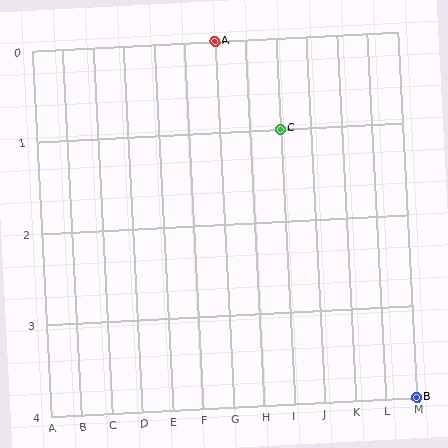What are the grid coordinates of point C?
Point C is at grid coordinates (I, 1).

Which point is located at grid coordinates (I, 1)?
Point C is at (I, 1).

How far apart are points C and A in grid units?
Points C and A are 2 columns and 1 row apart (about 2.2 grid units diagonally).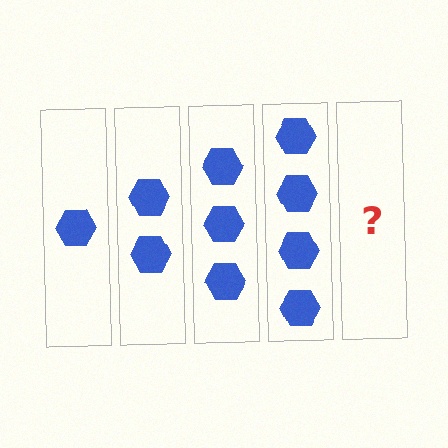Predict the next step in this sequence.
The next step is 5 hexagons.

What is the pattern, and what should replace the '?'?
The pattern is that each step adds one more hexagon. The '?' should be 5 hexagons.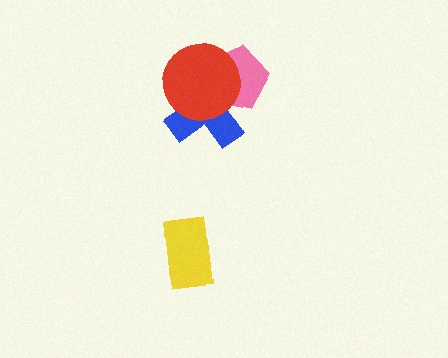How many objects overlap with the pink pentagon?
2 objects overlap with the pink pentagon.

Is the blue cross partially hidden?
Yes, it is partially covered by another shape.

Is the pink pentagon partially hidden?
Yes, it is partially covered by another shape.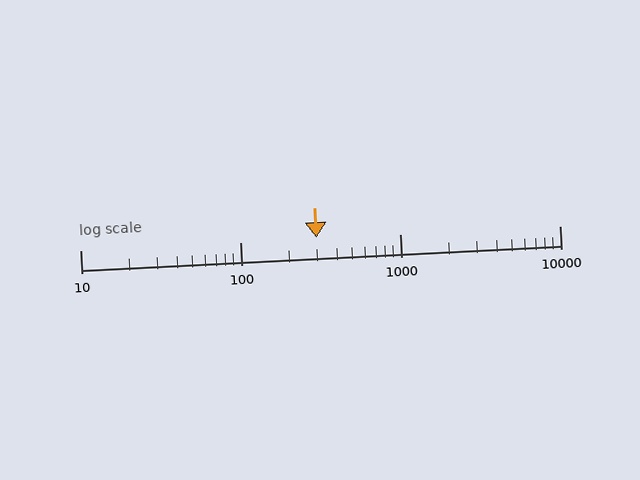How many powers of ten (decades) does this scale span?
The scale spans 3 decades, from 10 to 10000.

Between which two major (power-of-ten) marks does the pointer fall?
The pointer is between 100 and 1000.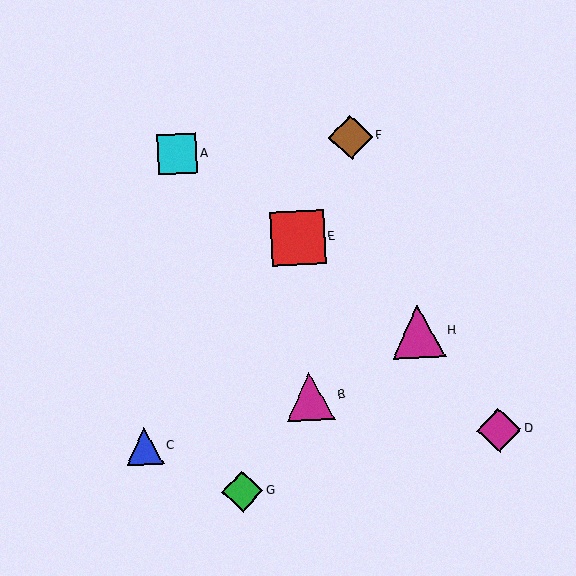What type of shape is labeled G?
Shape G is a green diamond.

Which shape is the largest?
The red square (labeled E) is the largest.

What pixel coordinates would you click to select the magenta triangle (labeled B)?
Click at (310, 396) to select the magenta triangle B.